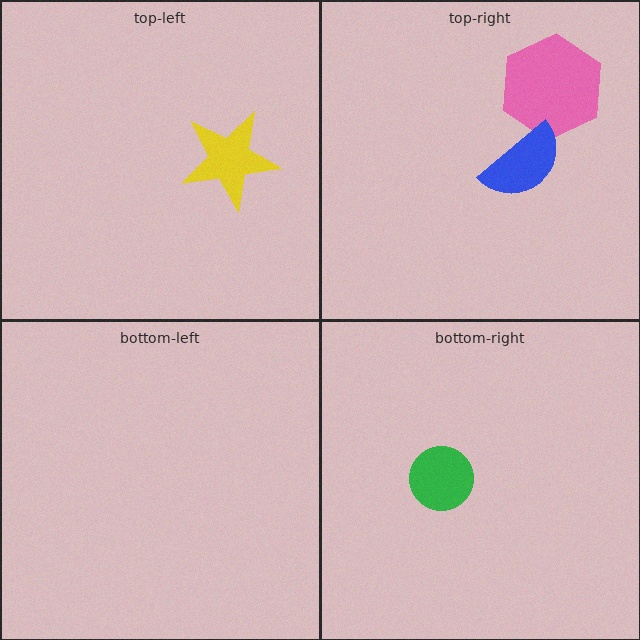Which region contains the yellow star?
The top-left region.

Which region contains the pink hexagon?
The top-right region.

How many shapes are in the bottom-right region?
1.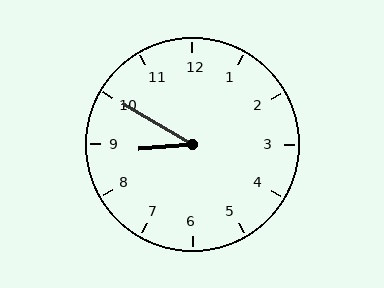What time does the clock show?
8:50.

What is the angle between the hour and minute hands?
Approximately 35 degrees.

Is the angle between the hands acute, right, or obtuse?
It is acute.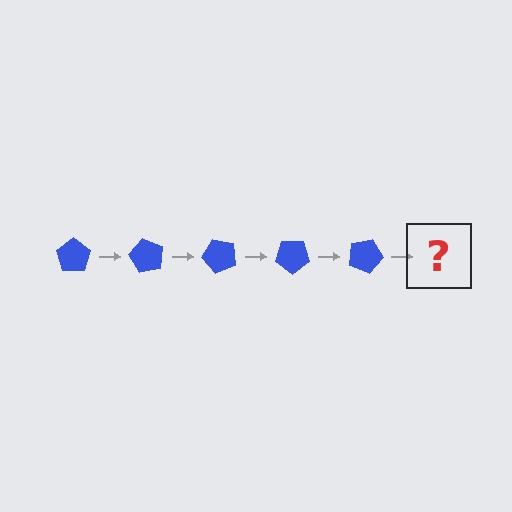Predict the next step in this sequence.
The next step is a blue pentagon rotated 300 degrees.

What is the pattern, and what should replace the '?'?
The pattern is that the pentagon rotates 60 degrees each step. The '?' should be a blue pentagon rotated 300 degrees.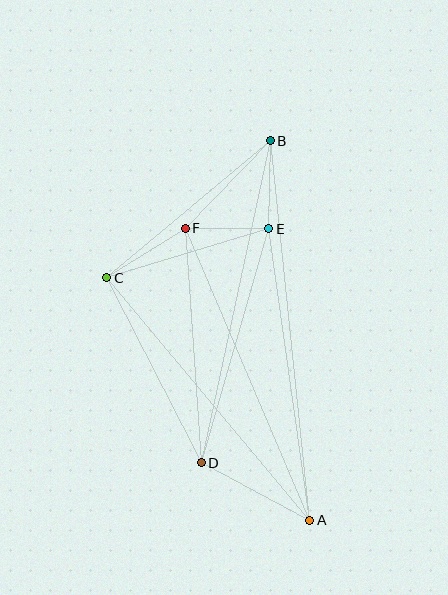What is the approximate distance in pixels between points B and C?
The distance between B and C is approximately 213 pixels.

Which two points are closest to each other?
Points E and F are closest to each other.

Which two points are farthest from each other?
Points A and B are farthest from each other.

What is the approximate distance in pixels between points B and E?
The distance between B and E is approximately 88 pixels.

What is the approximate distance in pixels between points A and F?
The distance between A and F is approximately 318 pixels.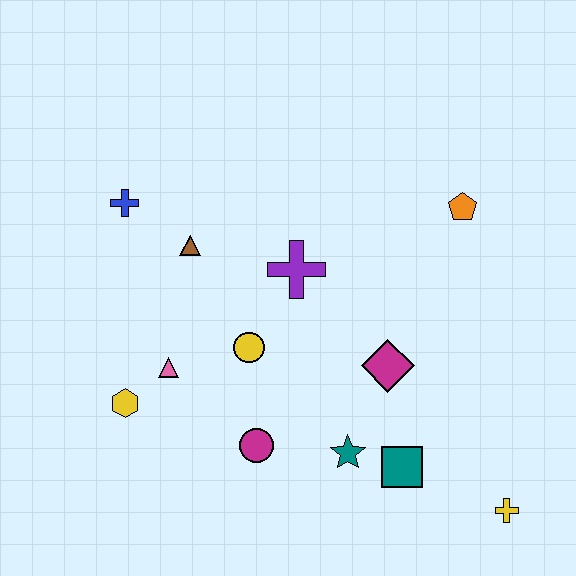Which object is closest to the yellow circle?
The pink triangle is closest to the yellow circle.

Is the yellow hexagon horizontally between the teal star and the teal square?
No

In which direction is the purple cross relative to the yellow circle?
The purple cross is above the yellow circle.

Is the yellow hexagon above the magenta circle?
Yes